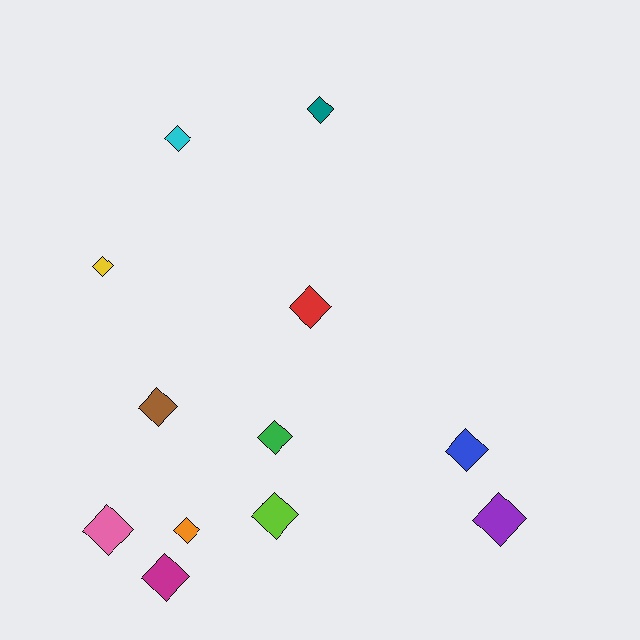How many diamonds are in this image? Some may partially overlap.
There are 12 diamonds.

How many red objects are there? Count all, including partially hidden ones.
There is 1 red object.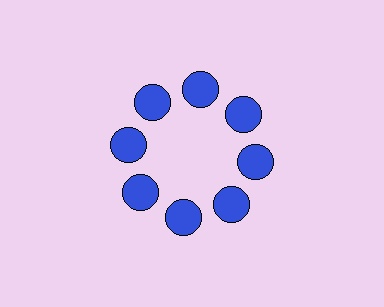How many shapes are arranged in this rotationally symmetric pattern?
There are 8 shapes, arranged in 8 groups of 1.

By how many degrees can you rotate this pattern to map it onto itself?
The pattern maps onto itself every 45 degrees of rotation.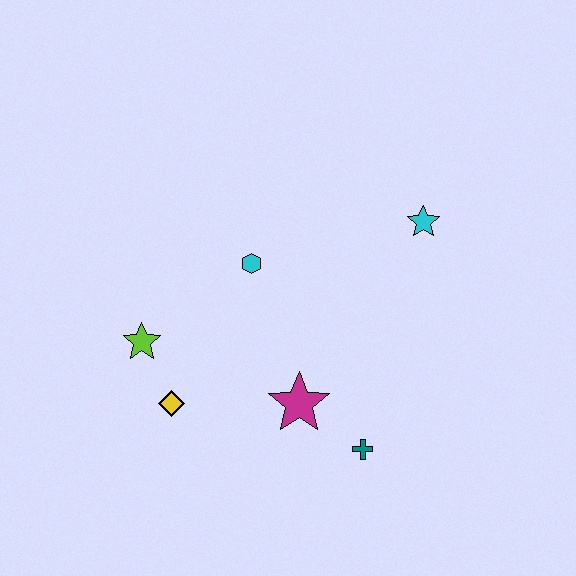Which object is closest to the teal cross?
The magenta star is closest to the teal cross.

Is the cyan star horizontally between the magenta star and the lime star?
No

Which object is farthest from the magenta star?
The cyan star is farthest from the magenta star.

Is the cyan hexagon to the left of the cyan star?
Yes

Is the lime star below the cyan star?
Yes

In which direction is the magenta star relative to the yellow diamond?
The magenta star is to the right of the yellow diamond.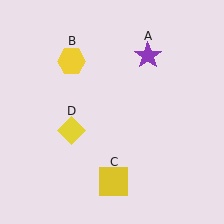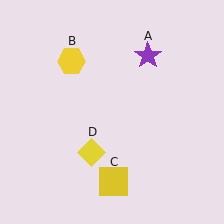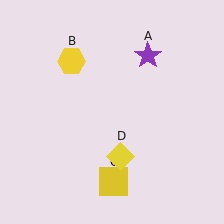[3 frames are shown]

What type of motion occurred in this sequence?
The yellow diamond (object D) rotated counterclockwise around the center of the scene.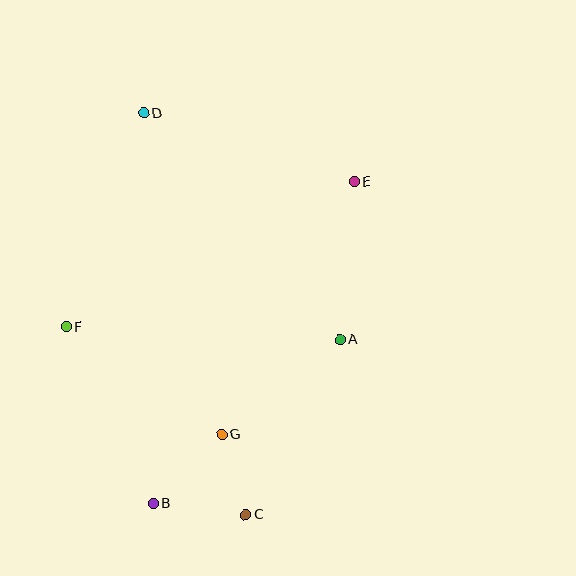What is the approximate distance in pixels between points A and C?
The distance between A and C is approximately 199 pixels.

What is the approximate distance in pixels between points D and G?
The distance between D and G is approximately 330 pixels.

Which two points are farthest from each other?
Points C and D are farthest from each other.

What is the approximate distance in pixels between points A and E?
The distance between A and E is approximately 158 pixels.